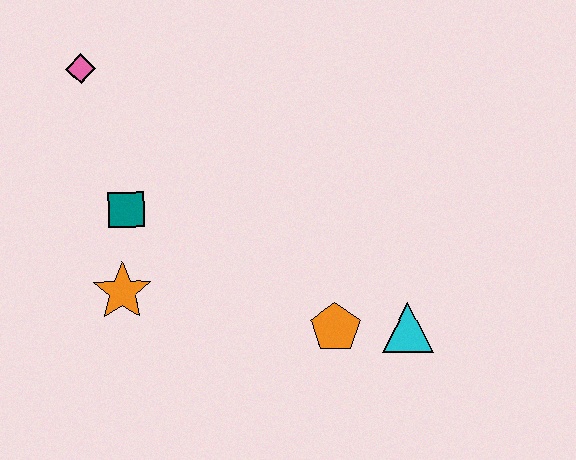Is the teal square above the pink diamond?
No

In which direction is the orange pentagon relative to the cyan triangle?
The orange pentagon is to the left of the cyan triangle.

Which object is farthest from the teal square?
The cyan triangle is farthest from the teal square.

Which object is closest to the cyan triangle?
The orange pentagon is closest to the cyan triangle.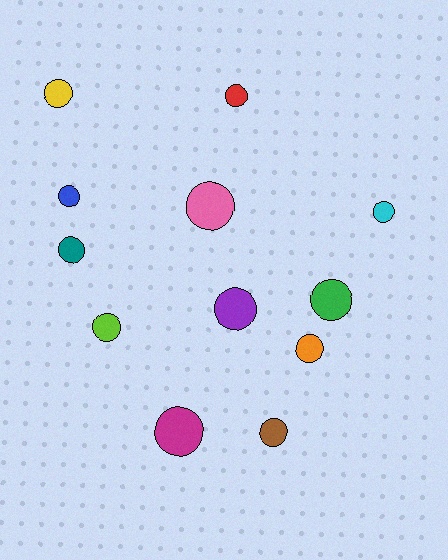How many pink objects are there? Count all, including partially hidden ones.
There is 1 pink object.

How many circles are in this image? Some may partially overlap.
There are 12 circles.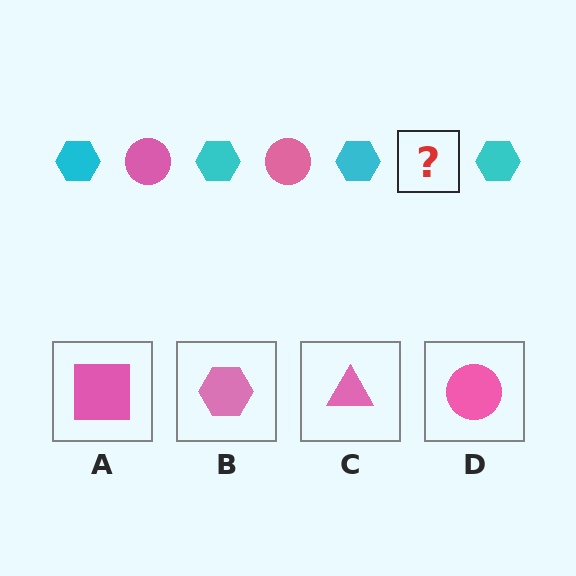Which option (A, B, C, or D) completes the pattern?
D.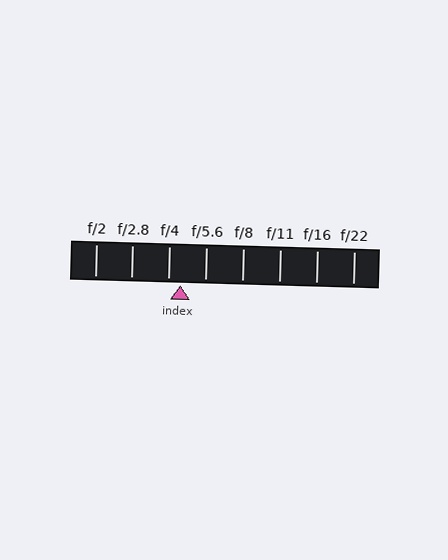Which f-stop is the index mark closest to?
The index mark is closest to f/4.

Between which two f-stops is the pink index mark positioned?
The index mark is between f/4 and f/5.6.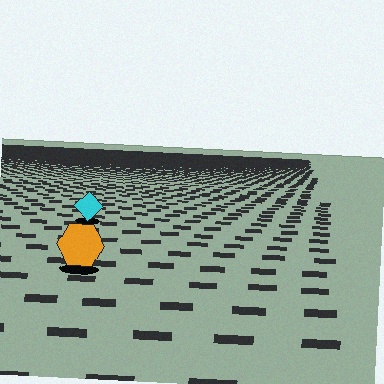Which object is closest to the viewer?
The orange hexagon is closest. The texture marks near it are larger and more spread out.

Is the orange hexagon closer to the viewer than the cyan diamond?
Yes. The orange hexagon is closer — you can tell from the texture gradient: the ground texture is coarser near it.